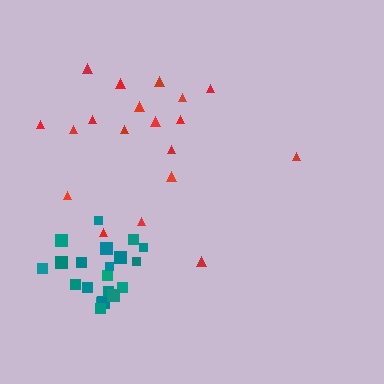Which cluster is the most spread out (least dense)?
Red.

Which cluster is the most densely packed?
Teal.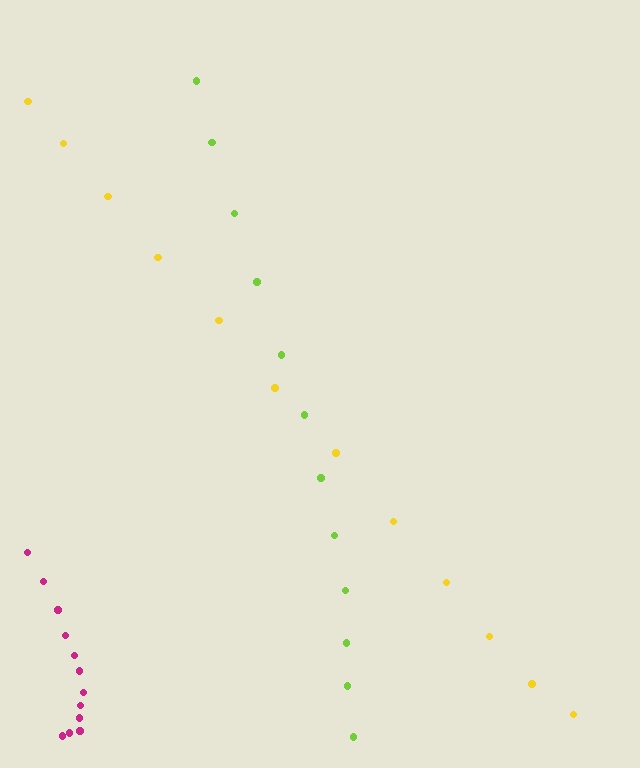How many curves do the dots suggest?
There are 3 distinct paths.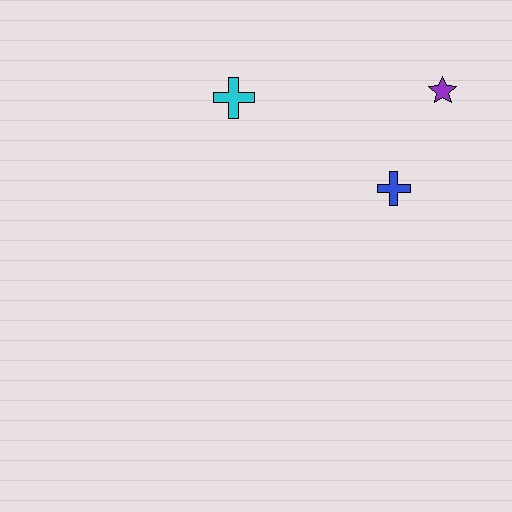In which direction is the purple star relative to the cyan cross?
The purple star is to the right of the cyan cross.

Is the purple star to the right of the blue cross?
Yes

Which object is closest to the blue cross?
The purple star is closest to the blue cross.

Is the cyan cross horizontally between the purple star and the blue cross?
No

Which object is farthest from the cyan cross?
The purple star is farthest from the cyan cross.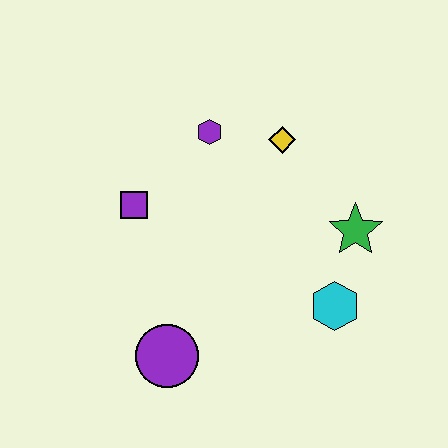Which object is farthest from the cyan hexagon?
The purple square is farthest from the cyan hexagon.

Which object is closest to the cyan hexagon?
The green star is closest to the cyan hexagon.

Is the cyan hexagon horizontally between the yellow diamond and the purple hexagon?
No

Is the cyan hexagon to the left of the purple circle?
No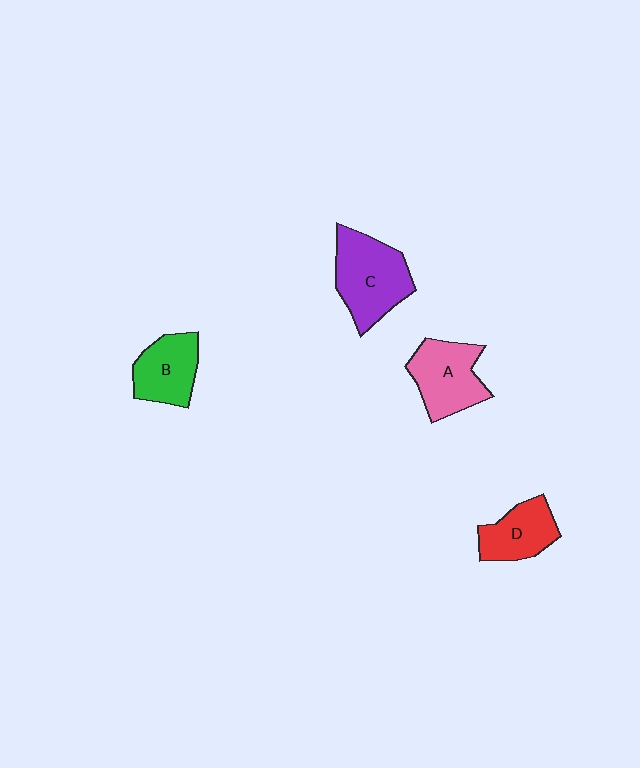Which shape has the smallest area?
Shape D (red).